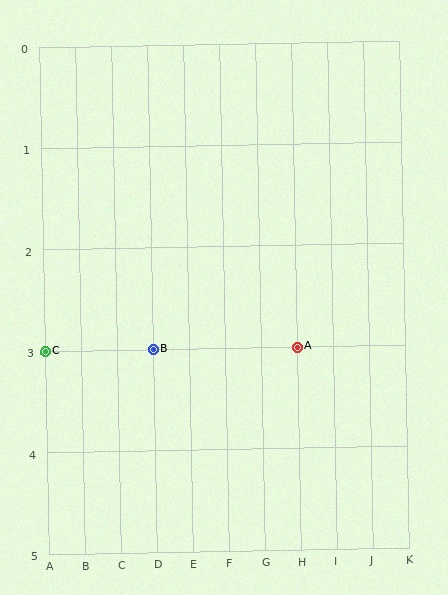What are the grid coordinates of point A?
Point A is at grid coordinates (H, 3).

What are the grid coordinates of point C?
Point C is at grid coordinates (A, 3).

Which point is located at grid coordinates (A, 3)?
Point C is at (A, 3).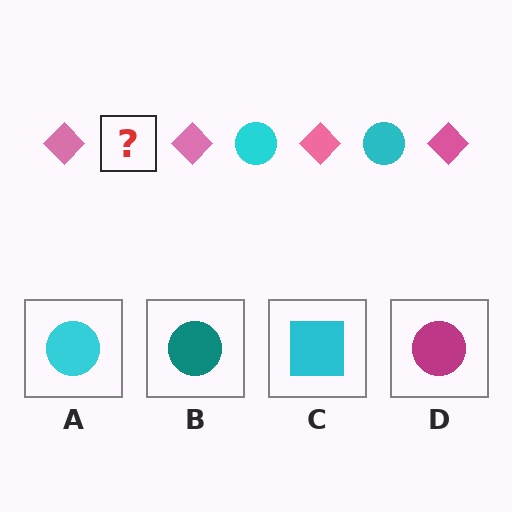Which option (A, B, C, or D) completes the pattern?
A.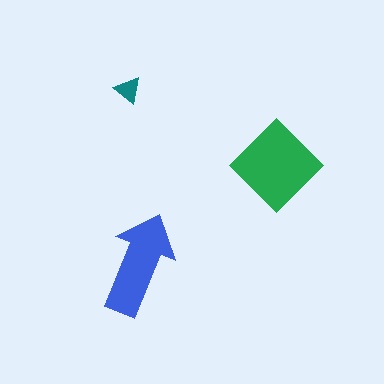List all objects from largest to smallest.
The green diamond, the blue arrow, the teal triangle.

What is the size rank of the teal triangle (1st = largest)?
3rd.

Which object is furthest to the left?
The teal triangle is leftmost.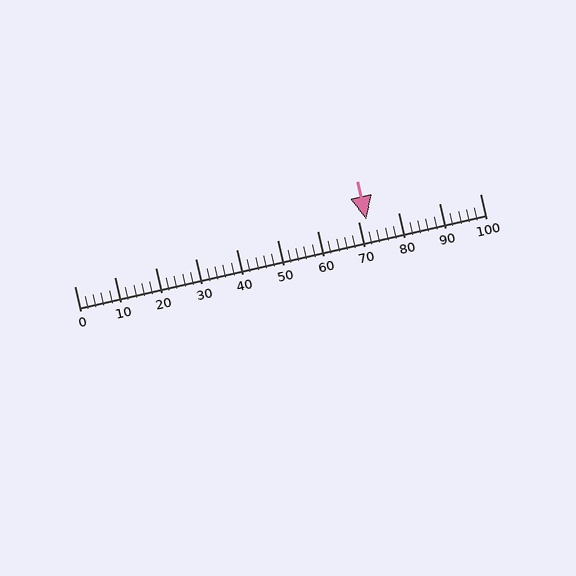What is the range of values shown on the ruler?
The ruler shows values from 0 to 100.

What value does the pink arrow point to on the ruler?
The pink arrow points to approximately 72.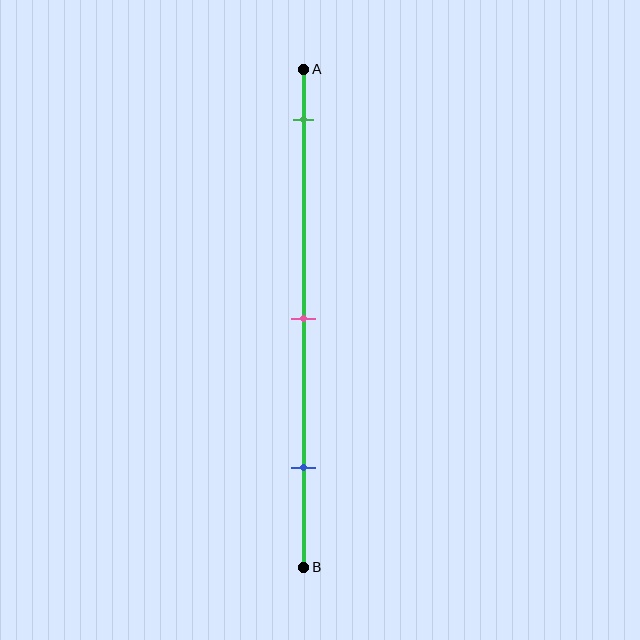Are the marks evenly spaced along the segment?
Yes, the marks are approximately evenly spaced.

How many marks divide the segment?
There are 3 marks dividing the segment.